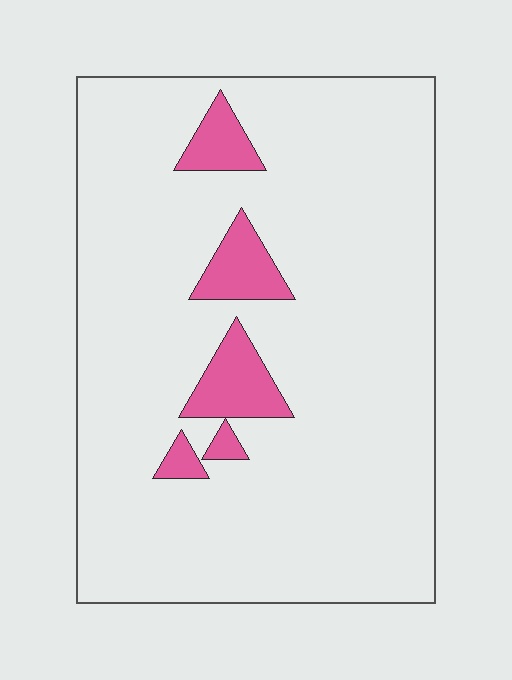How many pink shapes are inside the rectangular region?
5.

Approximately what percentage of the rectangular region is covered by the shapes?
Approximately 10%.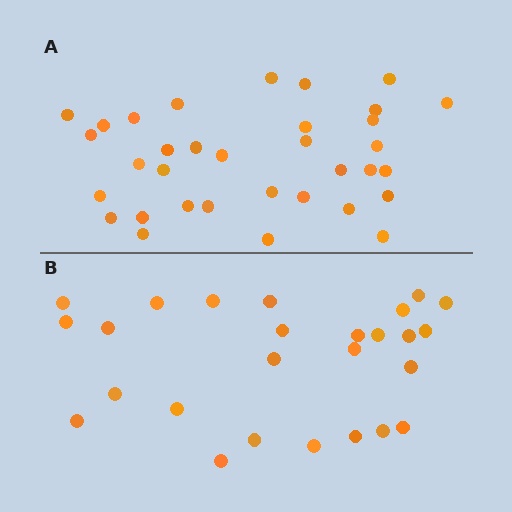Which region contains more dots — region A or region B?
Region A (the top region) has more dots.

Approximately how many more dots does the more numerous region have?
Region A has roughly 8 or so more dots than region B.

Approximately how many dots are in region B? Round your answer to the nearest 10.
About 30 dots. (The exact count is 26, which rounds to 30.)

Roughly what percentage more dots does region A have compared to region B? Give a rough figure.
About 30% more.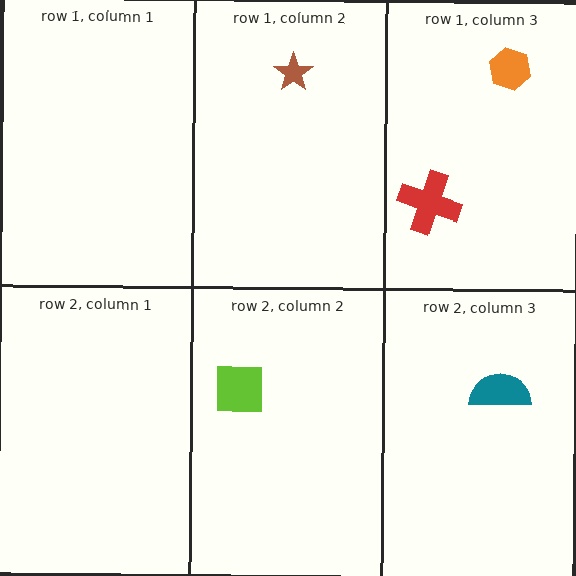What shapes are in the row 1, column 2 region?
The brown star.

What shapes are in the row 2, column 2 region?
The lime square.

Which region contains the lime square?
The row 2, column 2 region.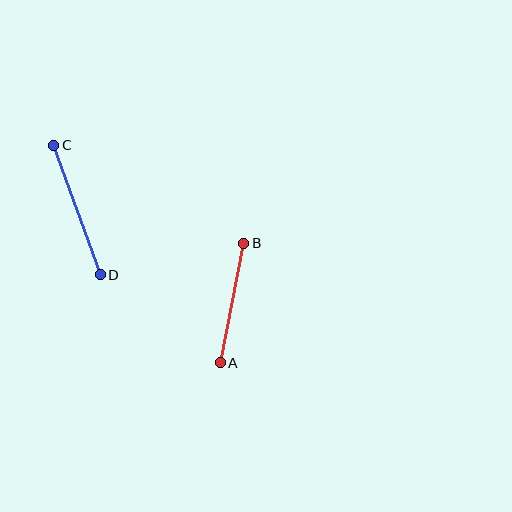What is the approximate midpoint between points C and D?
The midpoint is at approximately (77, 210) pixels.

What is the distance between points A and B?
The distance is approximately 122 pixels.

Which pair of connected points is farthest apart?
Points C and D are farthest apart.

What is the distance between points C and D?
The distance is approximately 138 pixels.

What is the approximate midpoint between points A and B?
The midpoint is at approximately (232, 303) pixels.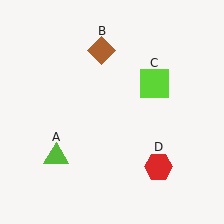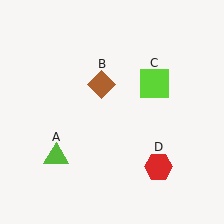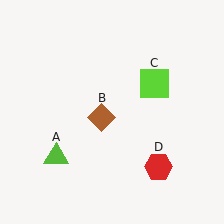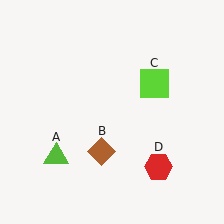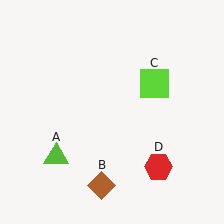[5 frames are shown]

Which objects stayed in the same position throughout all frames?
Lime triangle (object A) and lime square (object C) and red hexagon (object D) remained stationary.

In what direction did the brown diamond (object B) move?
The brown diamond (object B) moved down.